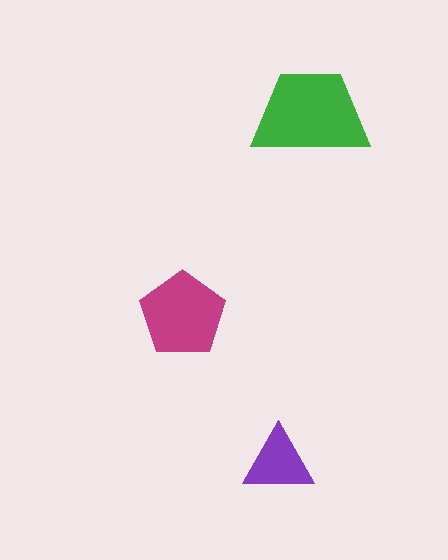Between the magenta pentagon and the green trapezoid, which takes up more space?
The green trapezoid.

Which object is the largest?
The green trapezoid.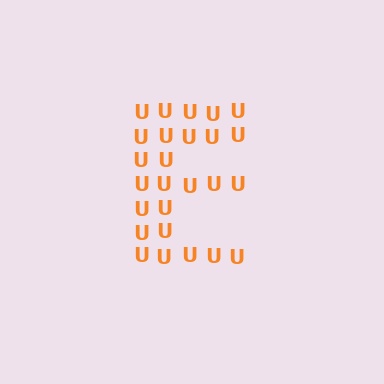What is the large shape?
The large shape is the letter E.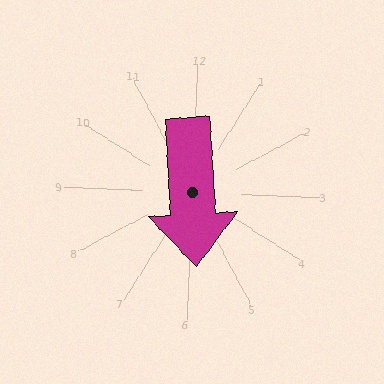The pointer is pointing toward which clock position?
Roughly 6 o'clock.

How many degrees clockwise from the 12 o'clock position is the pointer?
Approximately 174 degrees.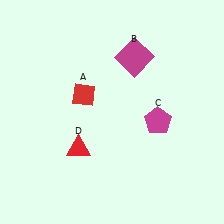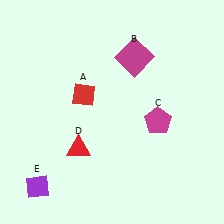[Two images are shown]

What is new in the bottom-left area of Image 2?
A purple diamond (E) was added in the bottom-left area of Image 2.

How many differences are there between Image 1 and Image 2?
There is 1 difference between the two images.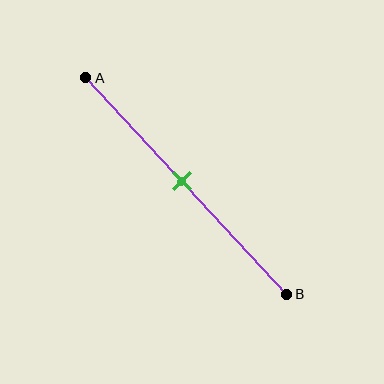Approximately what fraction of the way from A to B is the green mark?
The green mark is approximately 50% of the way from A to B.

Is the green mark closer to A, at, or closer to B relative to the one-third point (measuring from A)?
The green mark is closer to point B than the one-third point of segment AB.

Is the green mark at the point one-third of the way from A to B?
No, the mark is at about 50% from A, not at the 33% one-third point.